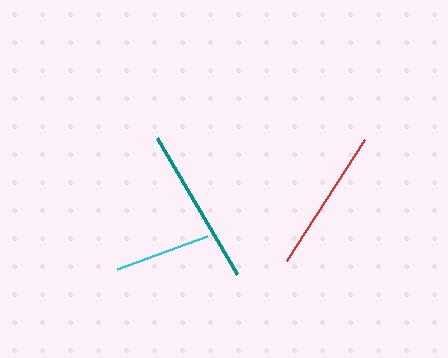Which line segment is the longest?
The teal line is the longest at approximately 158 pixels.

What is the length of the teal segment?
The teal segment is approximately 158 pixels long.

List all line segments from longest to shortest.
From longest to shortest: teal, red, cyan.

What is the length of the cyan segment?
The cyan segment is approximately 97 pixels long.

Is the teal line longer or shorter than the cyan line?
The teal line is longer than the cyan line.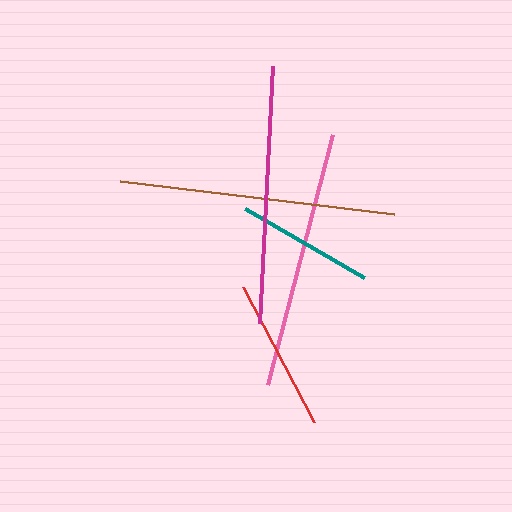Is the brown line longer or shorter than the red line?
The brown line is longer than the red line.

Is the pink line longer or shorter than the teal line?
The pink line is longer than the teal line.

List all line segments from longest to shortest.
From longest to shortest: brown, pink, magenta, red, teal.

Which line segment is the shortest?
The teal line is the shortest at approximately 137 pixels.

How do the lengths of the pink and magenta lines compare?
The pink and magenta lines are approximately the same length.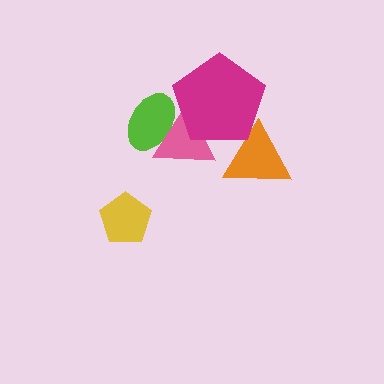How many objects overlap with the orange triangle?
1 object overlaps with the orange triangle.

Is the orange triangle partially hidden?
Yes, it is partially covered by another shape.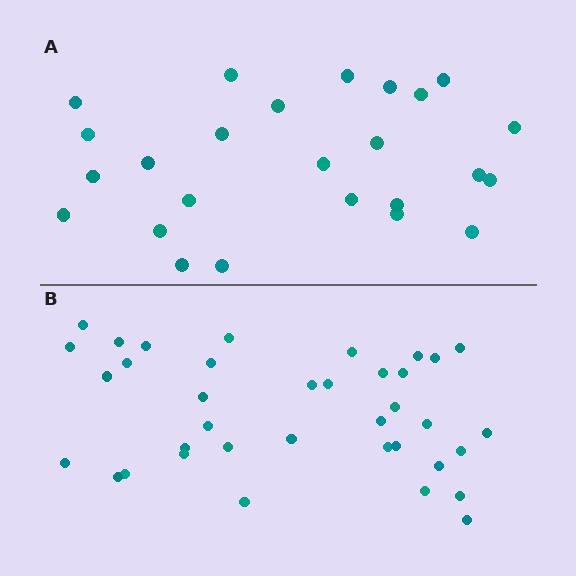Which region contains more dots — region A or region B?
Region B (the bottom region) has more dots.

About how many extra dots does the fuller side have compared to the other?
Region B has roughly 12 or so more dots than region A.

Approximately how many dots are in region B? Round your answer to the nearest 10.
About 40 dots. (The exact count is 37, which rounds to 40.)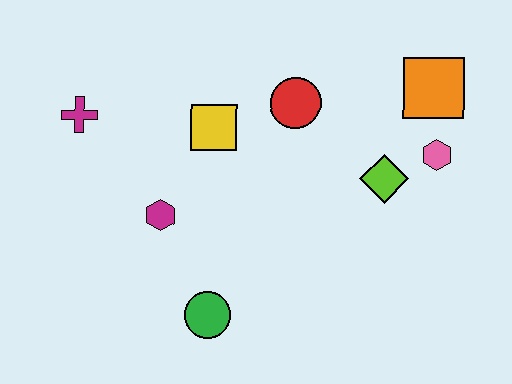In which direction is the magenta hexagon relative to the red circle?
The magenta hexagon is to the left of the red circle.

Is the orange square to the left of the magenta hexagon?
No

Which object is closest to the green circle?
The magenta hexagon is closest to the green circle.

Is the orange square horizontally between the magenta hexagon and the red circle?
No